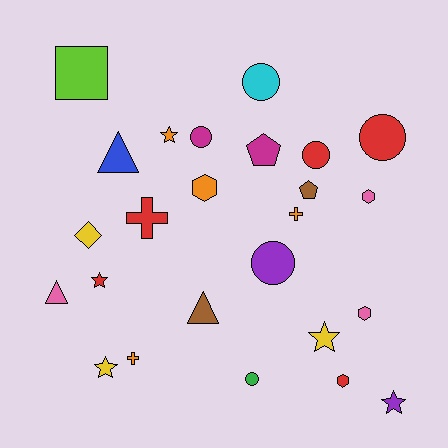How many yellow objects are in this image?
There are 3 yellow objects.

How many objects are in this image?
There are 25 objects.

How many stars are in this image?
There are 5 stars.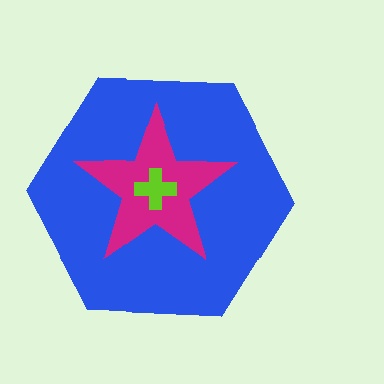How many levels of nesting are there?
3.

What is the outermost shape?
The blue hexagon.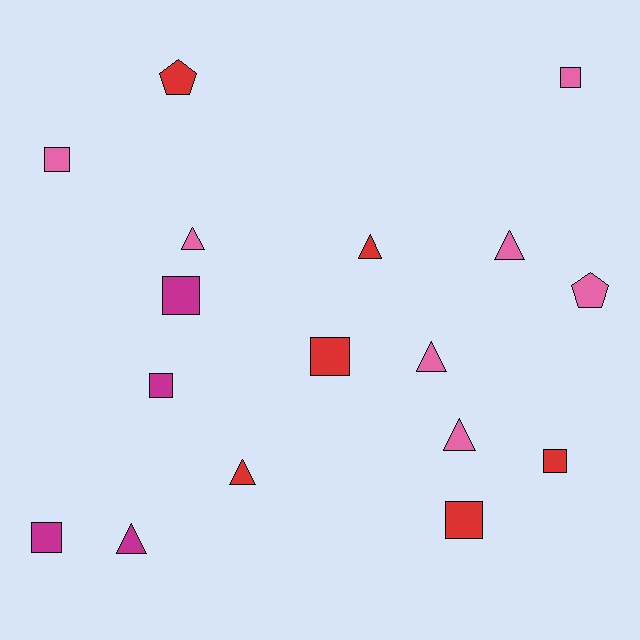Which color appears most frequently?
Pink, with 7 objects.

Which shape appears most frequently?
Square, with 8 objects.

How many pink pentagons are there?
There is 1 pink pentagon.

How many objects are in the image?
There are 17 objects.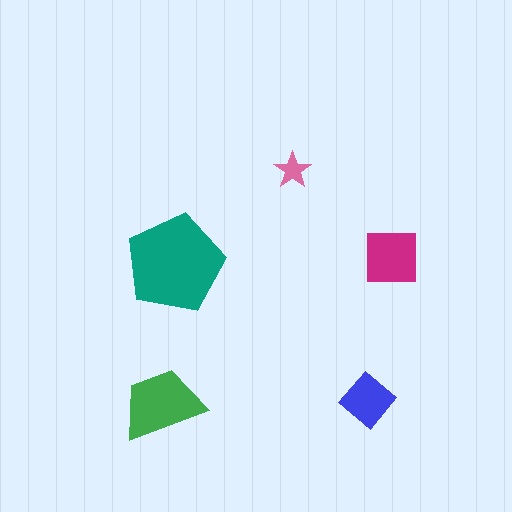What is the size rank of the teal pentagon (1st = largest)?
1st.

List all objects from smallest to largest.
The pink star, the blue diamond, the magenta square, the green trapezoid, the teal pentagon.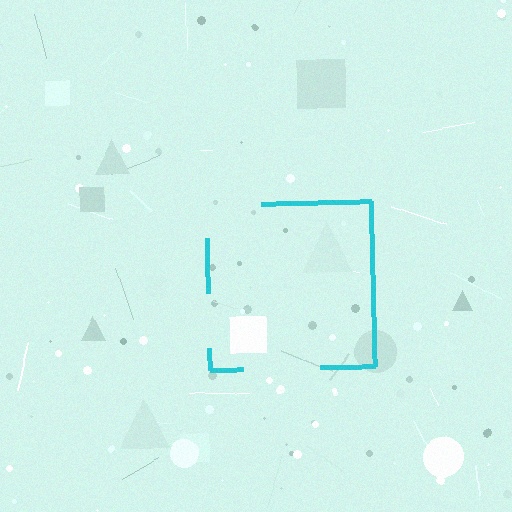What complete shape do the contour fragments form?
The contour fragments form a square.